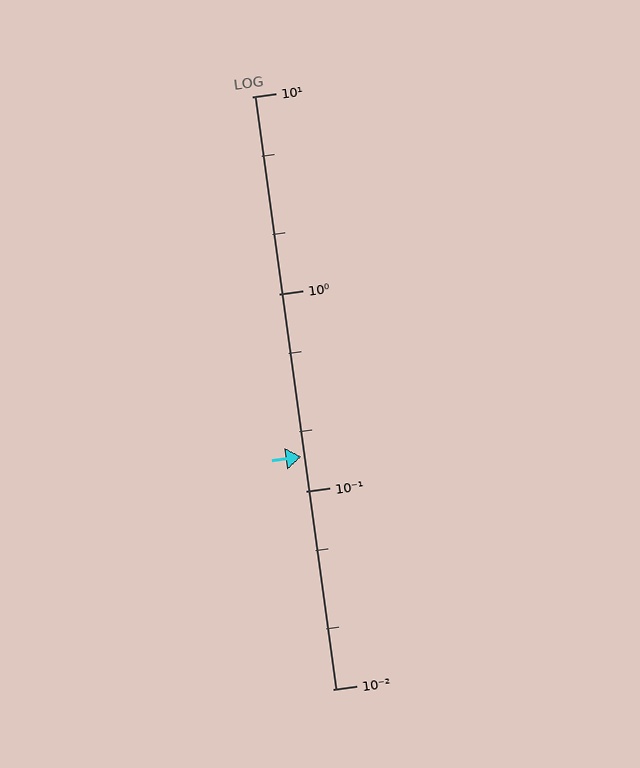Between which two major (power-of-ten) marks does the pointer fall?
The pointer is between 0.1 and 1.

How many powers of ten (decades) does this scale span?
The scale spans 3 decades, from 0.01 to 10.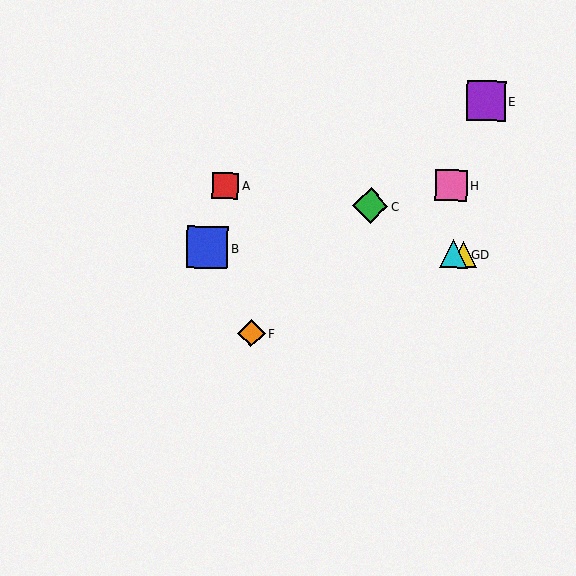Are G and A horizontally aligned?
No, G is at y≈254 and A is at y≈185.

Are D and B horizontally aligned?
Yes, both are at y≈254.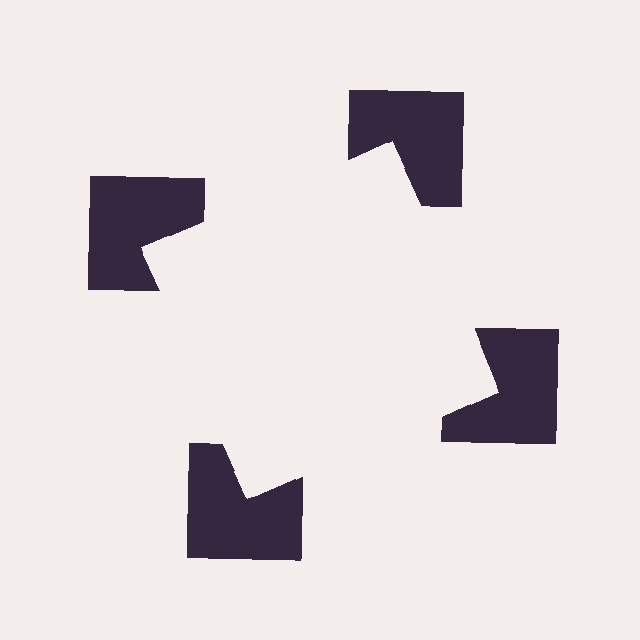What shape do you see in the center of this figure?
An illusory square — its edges are inferred from the aligned wedge cuts in the notched squares, not physically drawn.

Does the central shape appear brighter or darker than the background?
It typically appears slightly brighter than the background, even though no actual brightness change is drawn.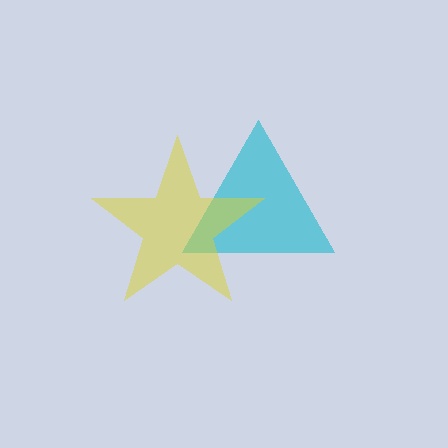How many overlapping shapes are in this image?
There are 2 overlapping shapes in the image.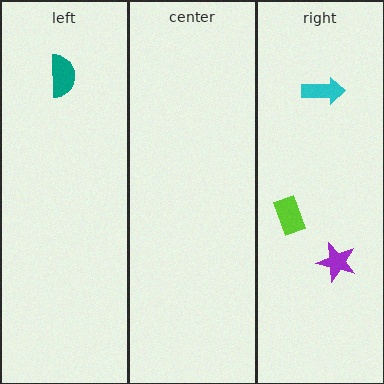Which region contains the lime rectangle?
The right region.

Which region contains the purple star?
The right region.